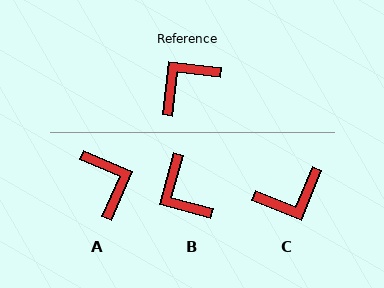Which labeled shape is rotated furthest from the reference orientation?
C, about 165 degrees away.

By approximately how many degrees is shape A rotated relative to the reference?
Approximately 107 degrees clockwise.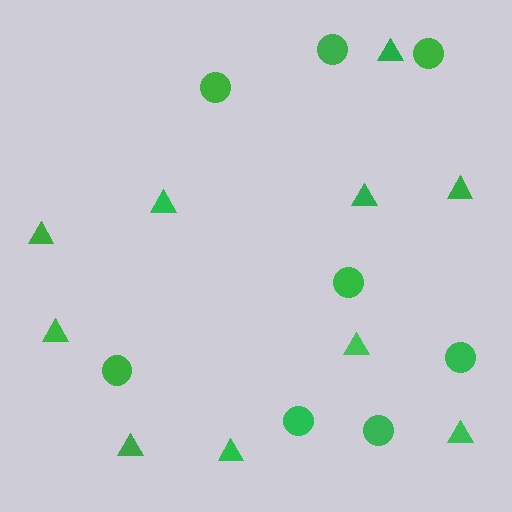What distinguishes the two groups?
There are 2 groups: one group of triangles (10) and one group of circles (8).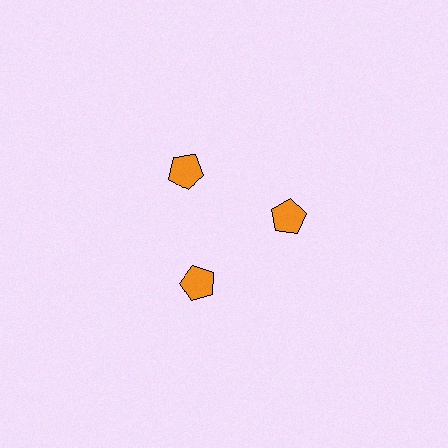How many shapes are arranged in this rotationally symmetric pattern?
There are 6 shapes, arranged in 3 groups of 2.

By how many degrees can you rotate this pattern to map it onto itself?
The pattern maps onto itself every 120 degrees of rotation.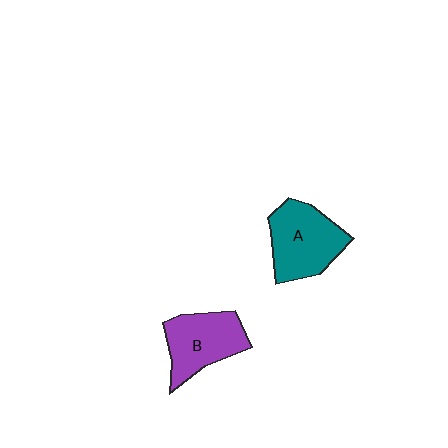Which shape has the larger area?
Shape A (teal).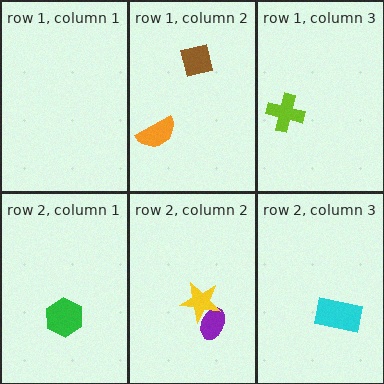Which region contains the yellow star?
The row 2, column 2 region.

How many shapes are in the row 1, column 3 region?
1.